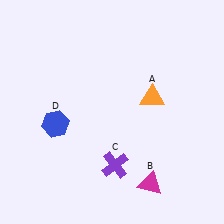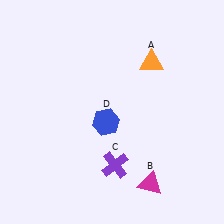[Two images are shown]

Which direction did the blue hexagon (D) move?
The blue hexagon (D) moved right.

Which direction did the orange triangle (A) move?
The orange triangle (A) moved up.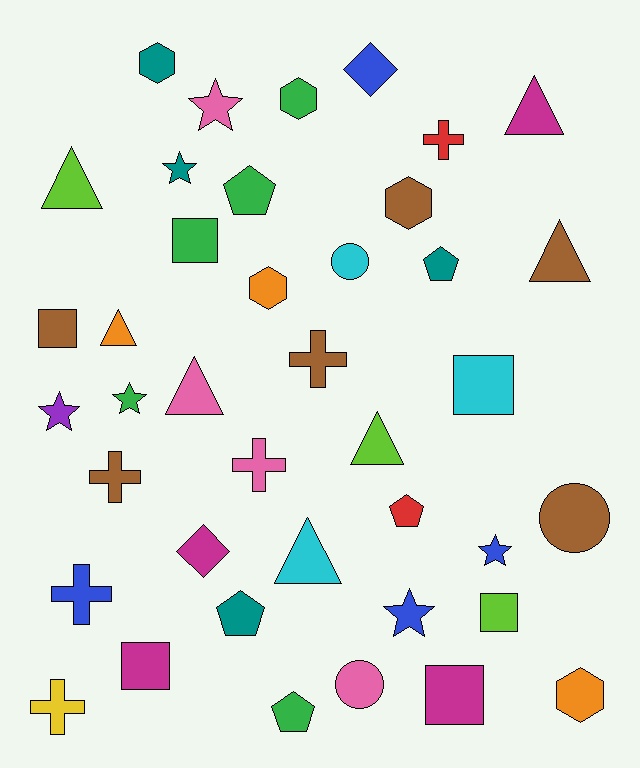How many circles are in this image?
There are 3 circles.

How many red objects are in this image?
There are 2 red objects.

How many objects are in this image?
There are 40 objects.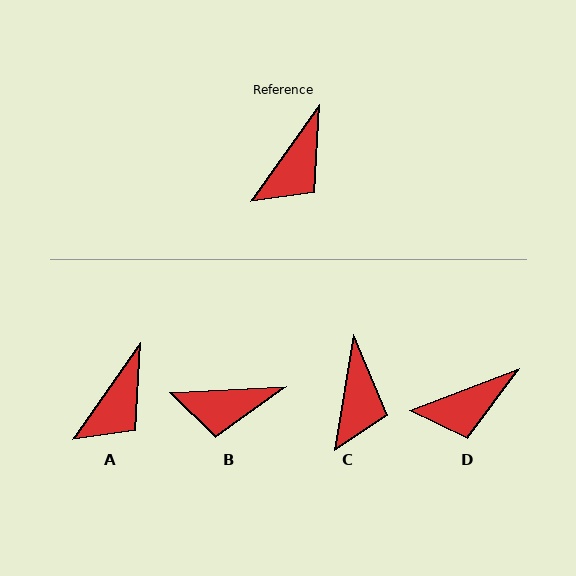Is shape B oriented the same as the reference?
No, it is off by about 51 degrees.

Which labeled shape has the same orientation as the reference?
A.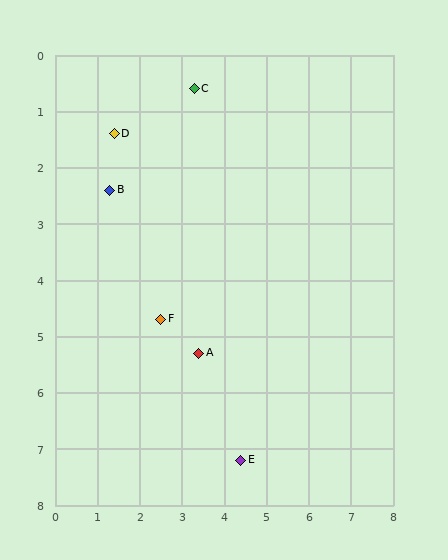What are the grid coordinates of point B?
Point B is at approximately (1.3, 2.4).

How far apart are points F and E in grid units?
Points F and E are about 3.1 grid units apart.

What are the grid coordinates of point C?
Point C is at approximately (3.3, 0.6).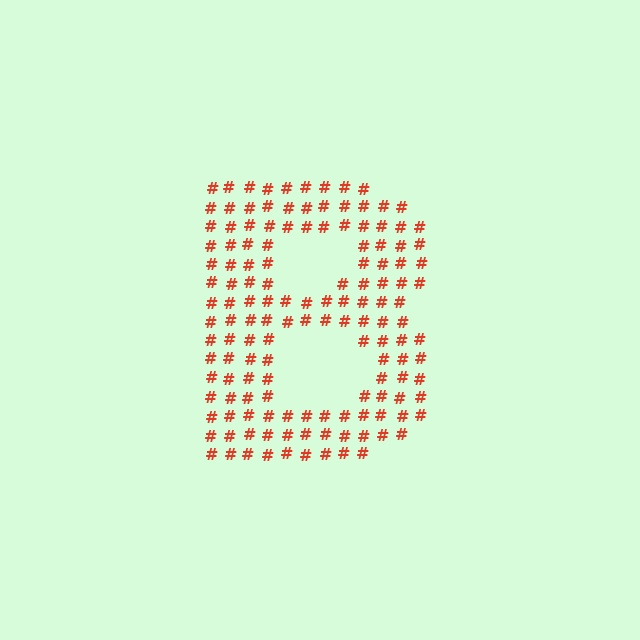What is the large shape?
The large shape is the letter B.